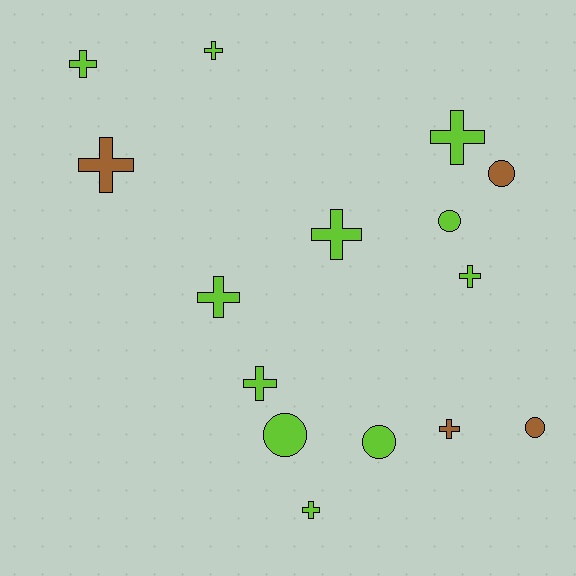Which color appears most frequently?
Lime, with 11 objects.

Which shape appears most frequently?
Cross, with 10 objects.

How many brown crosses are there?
There are 2 brown crosses.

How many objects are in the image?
There are 15 objects.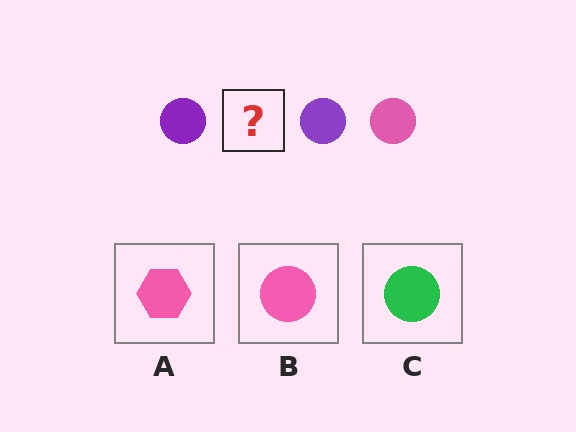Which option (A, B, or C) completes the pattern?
B.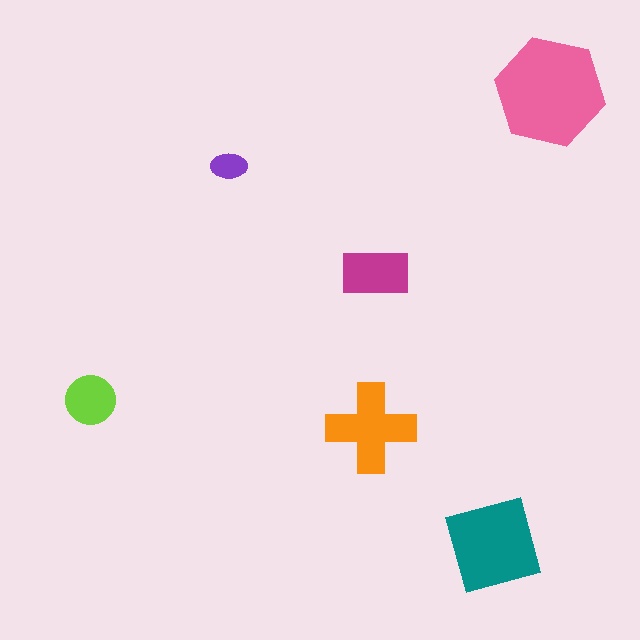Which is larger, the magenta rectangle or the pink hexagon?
The pink hexagon.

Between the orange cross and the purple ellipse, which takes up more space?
The orange cross.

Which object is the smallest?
The purple ellipse.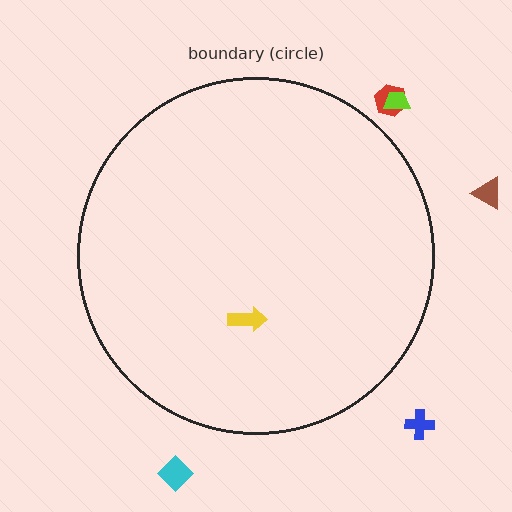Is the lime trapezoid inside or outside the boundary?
Outside.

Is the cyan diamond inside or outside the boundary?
Outside.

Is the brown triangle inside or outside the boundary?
Outside.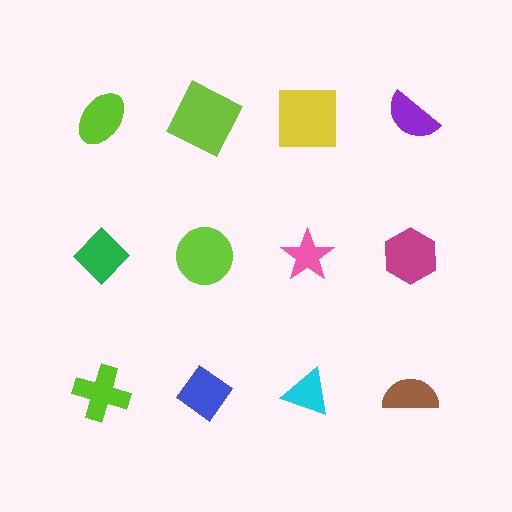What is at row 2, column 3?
A pink star.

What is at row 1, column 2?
A lime square.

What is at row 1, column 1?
A lime ellipse.